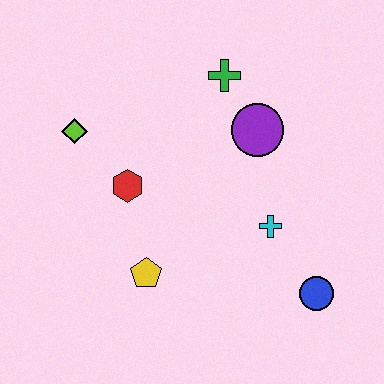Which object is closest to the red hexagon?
The lime diamond is closest to the red hexagon.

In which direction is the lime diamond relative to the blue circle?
The lime diamond is to the left of the blue circle.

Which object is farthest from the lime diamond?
The blue circle is farthest from the lime diamond.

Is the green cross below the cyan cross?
No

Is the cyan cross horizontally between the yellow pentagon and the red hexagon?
No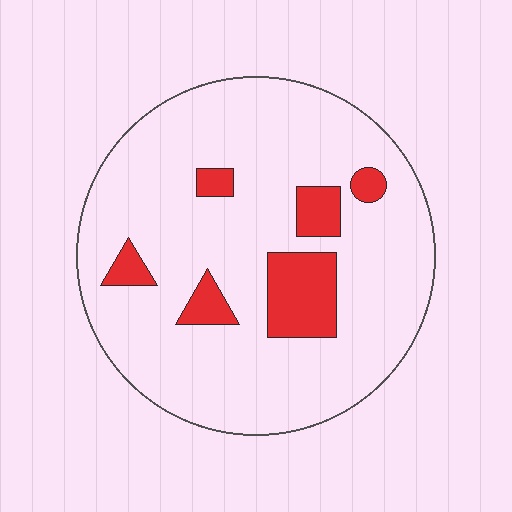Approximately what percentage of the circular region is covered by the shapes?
Approximately 15%.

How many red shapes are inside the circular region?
6.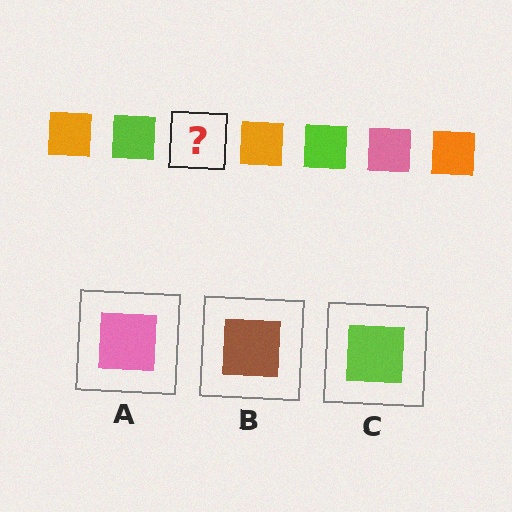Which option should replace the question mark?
Option A.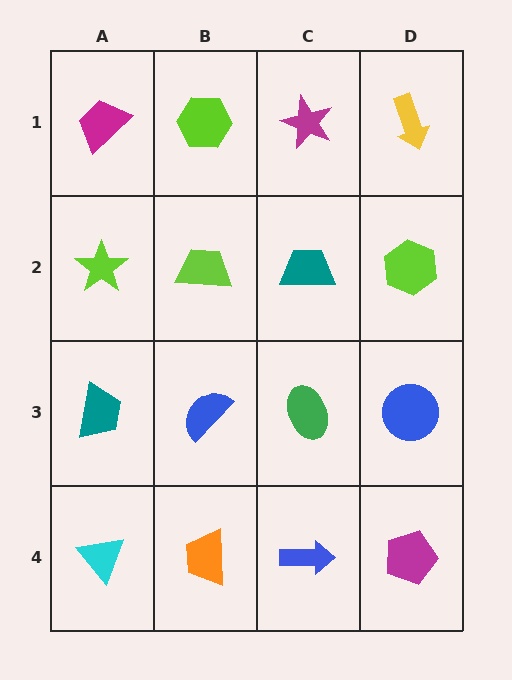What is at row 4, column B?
An orange trapezoid.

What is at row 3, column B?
A blue semicircle.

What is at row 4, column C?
A blue arrow.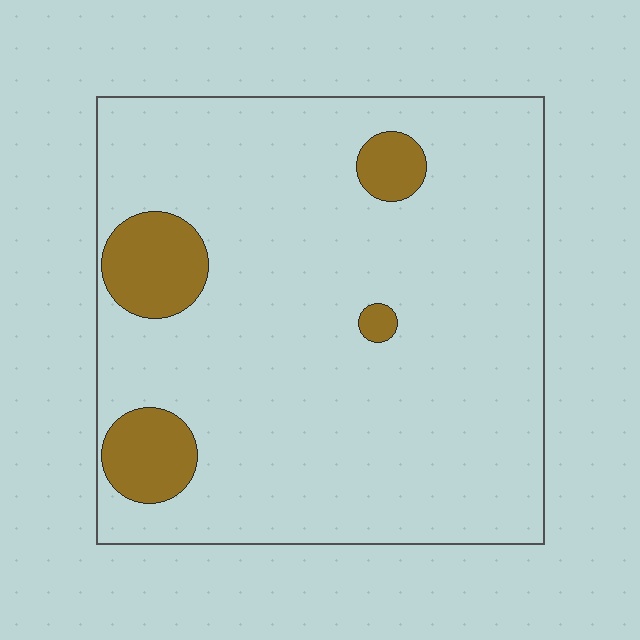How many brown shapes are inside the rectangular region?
4.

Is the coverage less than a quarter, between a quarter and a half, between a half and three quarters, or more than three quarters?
Less than a quarter.